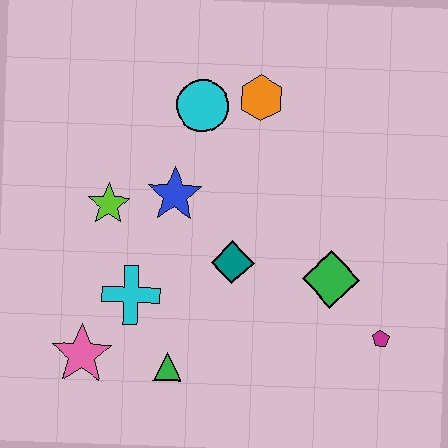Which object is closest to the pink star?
The cyan cross is closest to the pink star.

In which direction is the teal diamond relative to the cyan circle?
The teal diamond is below the cyan circle.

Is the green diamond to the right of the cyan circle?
Yes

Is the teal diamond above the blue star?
No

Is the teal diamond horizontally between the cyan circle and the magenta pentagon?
Yes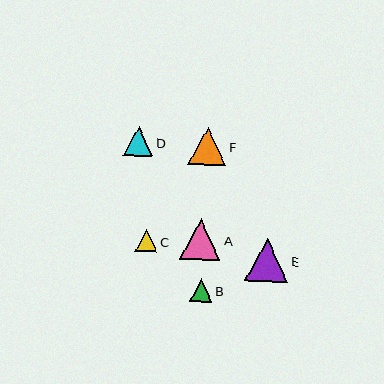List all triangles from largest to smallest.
From largest to smallest: E, A, F, D, B, C.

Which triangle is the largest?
Triangle E is the largest with a size of approximately 42 pixels.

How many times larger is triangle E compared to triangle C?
Triangle E is approximately 2.0 times the size of triangle C.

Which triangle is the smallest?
Triangle C is the smallest with a size of approximately 21 pixels.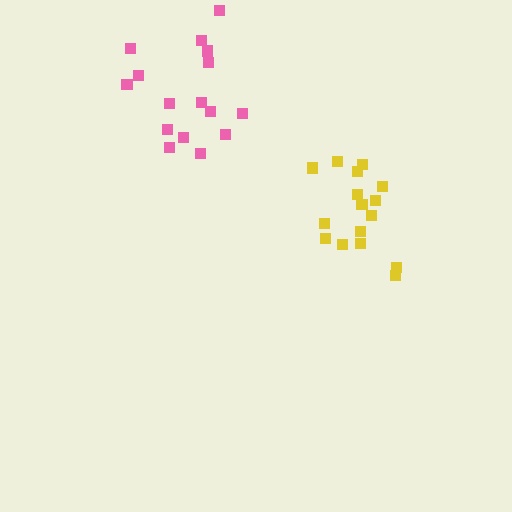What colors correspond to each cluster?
The clusters are colored: pink, yellow.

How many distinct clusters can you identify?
There are 2 distinct clusters.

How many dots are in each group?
Group 1: 17 dots, Group 2: 16 dots (33 total).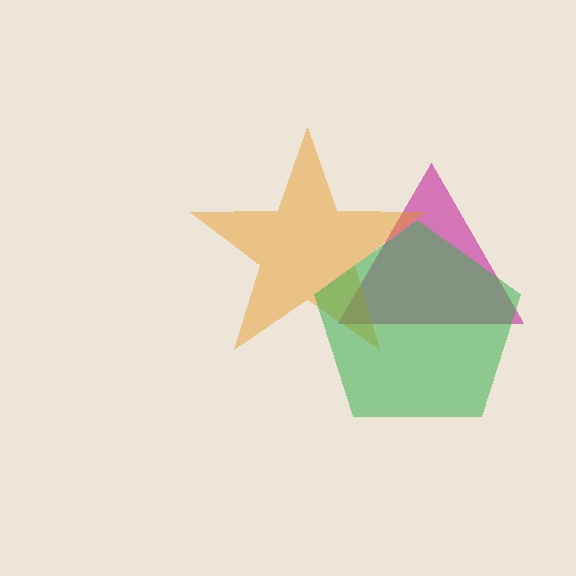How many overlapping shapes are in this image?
There are 3 overlapping shapes in the image.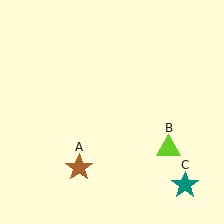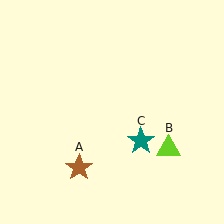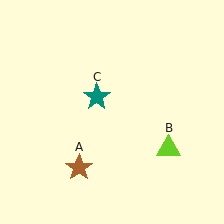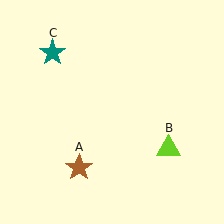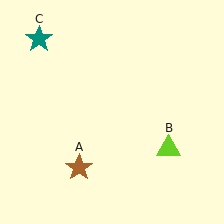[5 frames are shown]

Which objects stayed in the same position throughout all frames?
Brown star (object A) and lime triangle (object B) remained stationary.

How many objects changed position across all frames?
1 object changed position: teal star (object C).